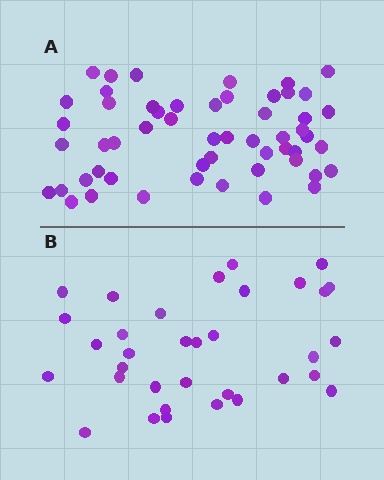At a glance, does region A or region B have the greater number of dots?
Region A (the top region) has more dots.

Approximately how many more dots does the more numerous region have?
Region A has approximately 20 more dots than region B.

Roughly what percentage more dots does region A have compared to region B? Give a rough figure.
About 60% more.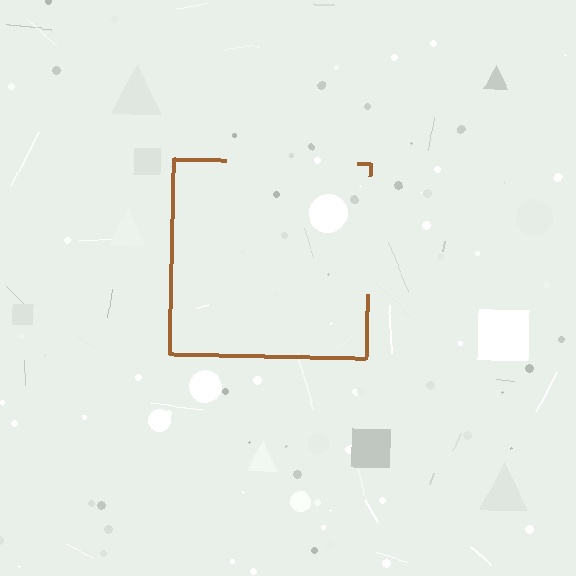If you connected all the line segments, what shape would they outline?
They would outline a square.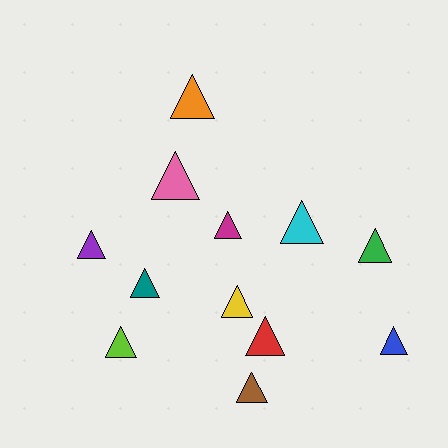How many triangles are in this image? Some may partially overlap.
There are 12 triangles.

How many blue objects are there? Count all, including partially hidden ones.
There is 1 blue object.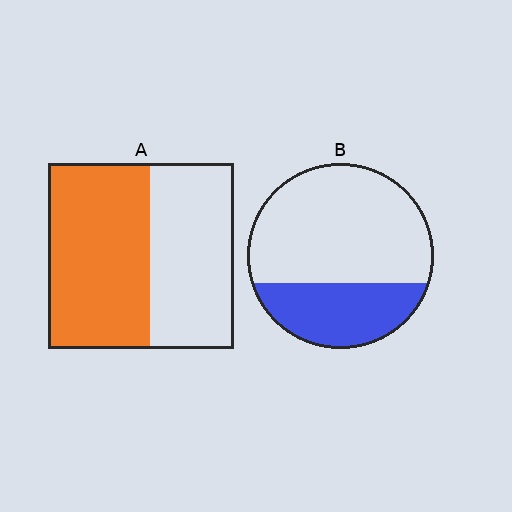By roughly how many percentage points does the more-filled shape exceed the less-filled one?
By roughly 25 percentage points (A over B).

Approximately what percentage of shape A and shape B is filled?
A is approximately 55% and B is approximately 30%.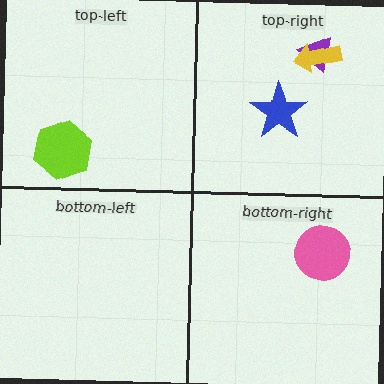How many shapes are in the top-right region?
3.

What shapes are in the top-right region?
The blue star, the purple triangle, the yellow arrow.